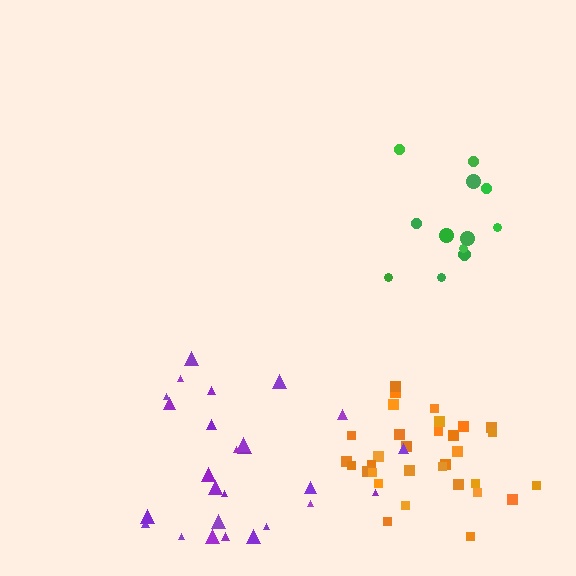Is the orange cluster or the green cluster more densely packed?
Orange.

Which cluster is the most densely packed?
Orange.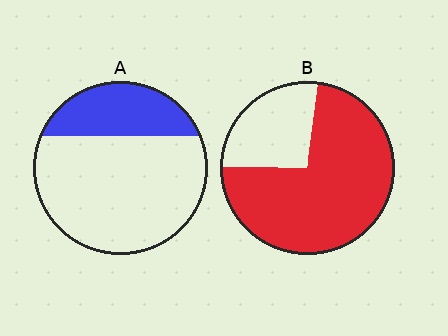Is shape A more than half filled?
No.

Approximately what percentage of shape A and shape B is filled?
A is approximately 25% and B is approximately 75%.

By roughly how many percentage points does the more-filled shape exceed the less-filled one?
By roughly 45 percentage points (B over A).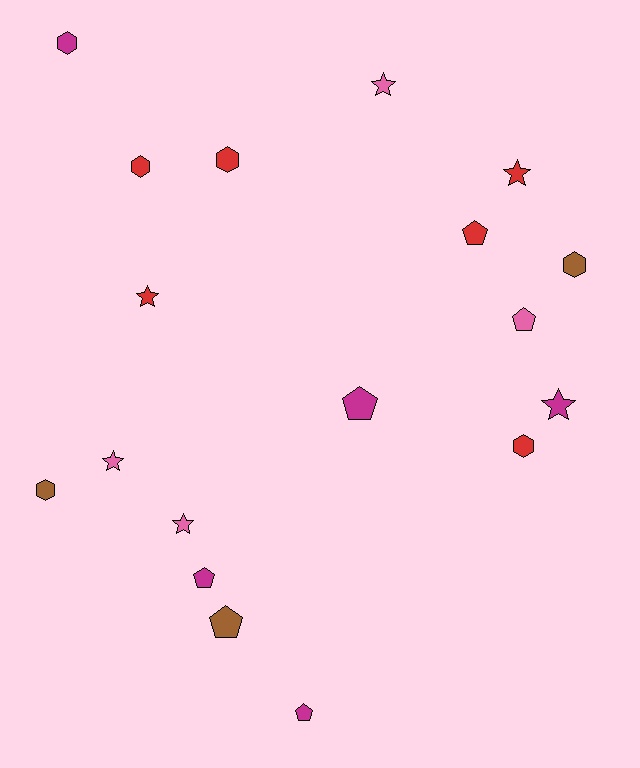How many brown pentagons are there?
There is 1 brown pentagon.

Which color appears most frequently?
Red, with 6 objects.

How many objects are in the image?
There are 18 objects.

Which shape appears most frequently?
Star, with 6 objects.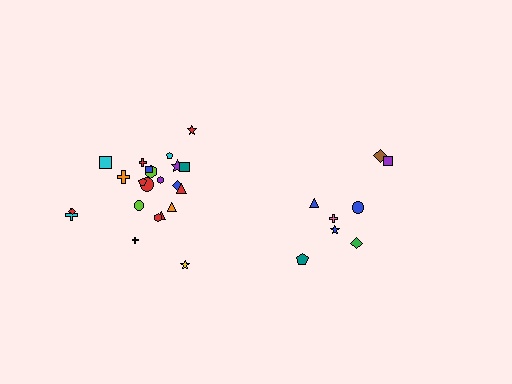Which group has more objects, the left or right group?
The left group.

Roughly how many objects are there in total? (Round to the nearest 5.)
Roughly 30 objects in total.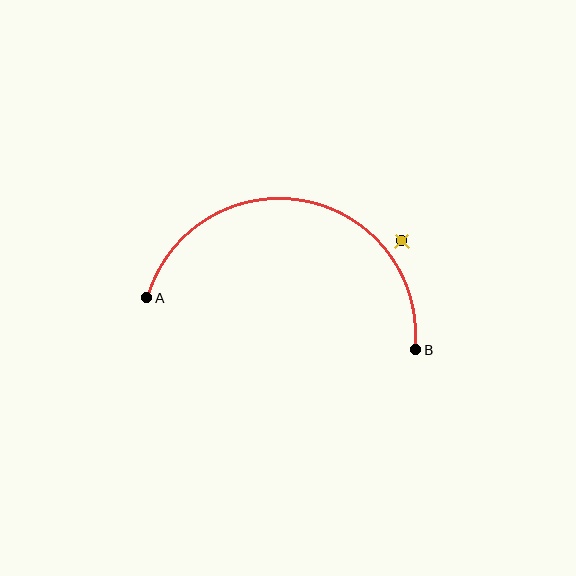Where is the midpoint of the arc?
The arc midpoint is the point on the curve farthest from the straight line joining A and B. It sits above that line.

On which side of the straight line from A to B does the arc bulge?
The arc bulges above the straight line connecting A and B.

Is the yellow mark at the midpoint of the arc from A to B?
No — the yellow mark does not lie on the arc at all. It sits slightly outside the curve.